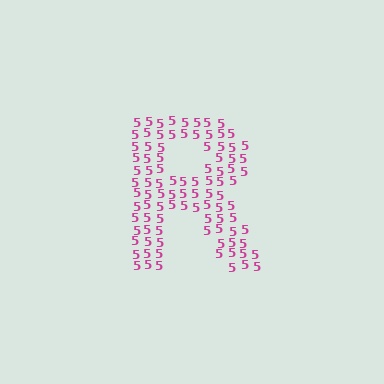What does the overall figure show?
The overall figure shows the letter R.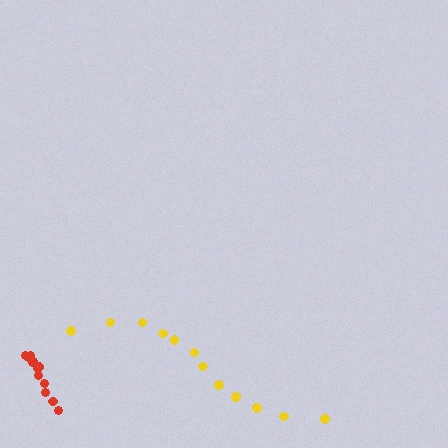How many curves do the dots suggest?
There are 2 distinct paths.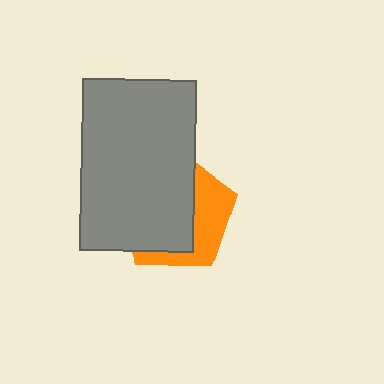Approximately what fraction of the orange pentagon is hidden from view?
Roughly 65% of the orange pentagon is hidden behind the gray rectangle.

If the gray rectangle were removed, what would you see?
You would see the complete orange pentagon.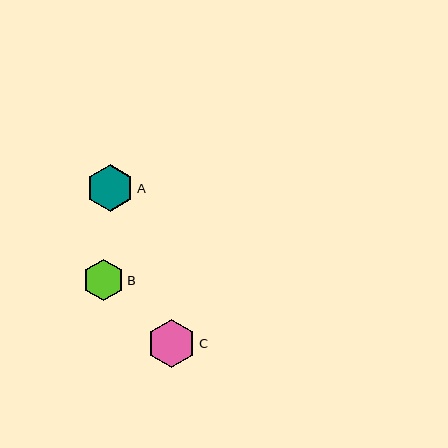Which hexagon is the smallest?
Hexagon B is the smallest with a size of approximately 41 pixels.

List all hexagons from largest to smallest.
From largest to smallest: C, A, B.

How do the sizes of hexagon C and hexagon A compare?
Hexagon C and hexagon A are approximately the same size.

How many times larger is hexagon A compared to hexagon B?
Hexagon A is approximately 1.2 times the size of hexagon B.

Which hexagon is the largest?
Hexagon C is the largest with a size of approximately 48 pixels.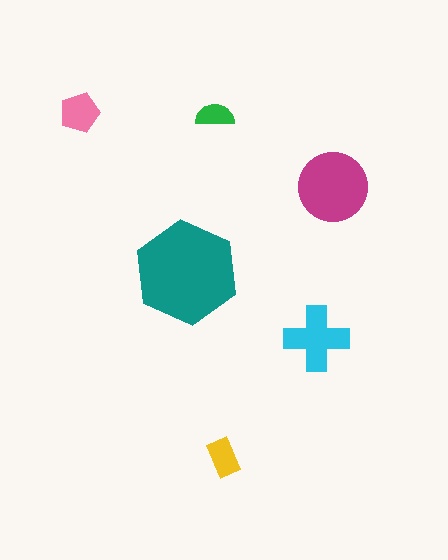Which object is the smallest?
The green semicircle.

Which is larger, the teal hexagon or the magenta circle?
The teal hexagon.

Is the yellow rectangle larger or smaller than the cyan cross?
Smaller.